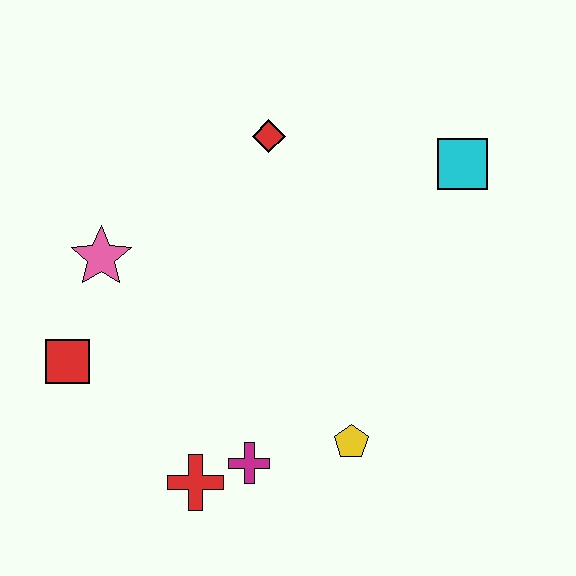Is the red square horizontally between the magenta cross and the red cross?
No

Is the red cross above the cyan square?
No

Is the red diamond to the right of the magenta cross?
Yes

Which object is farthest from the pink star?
The cyan square is farthest from the pink star.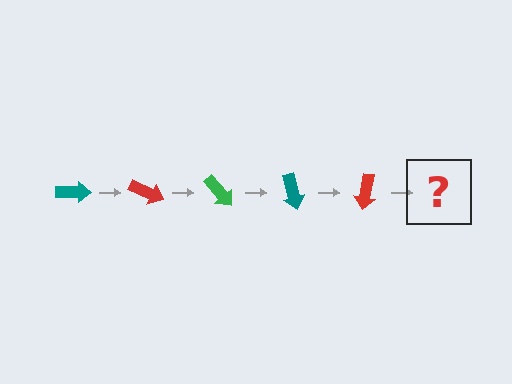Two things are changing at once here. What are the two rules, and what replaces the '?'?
The two rules are that it rotates 25 degrees each step and the color cycles through teal, red, and green. The '?' should be a green arrow, rotated 125 degrees from the start.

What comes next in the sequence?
The next element should be a green arrow, rotated 125 degrees from the start.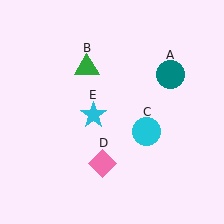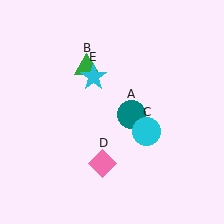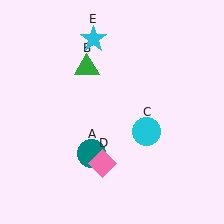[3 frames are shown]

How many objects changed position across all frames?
2 objects changed position: teal circle (object A), cyan star (object E).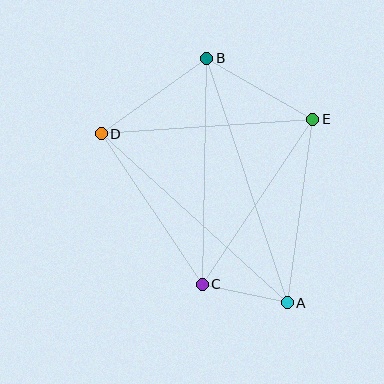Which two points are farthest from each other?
Points A and B are farthest from each other.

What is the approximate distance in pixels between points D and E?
The distance between D and E is approximately 212 pixels.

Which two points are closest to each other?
Points A and C are closest to each other.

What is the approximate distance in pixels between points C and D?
The distance between C and D is approximately 181 pixels.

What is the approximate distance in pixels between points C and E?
The distance between C and E is approximately 199 pixels.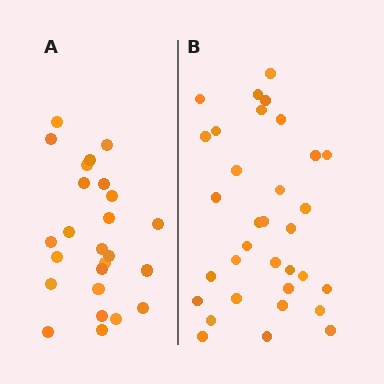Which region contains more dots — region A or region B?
Region B (the right region) has more dots.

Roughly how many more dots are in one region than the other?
Region B has roughly 8 or so more dots than region A.